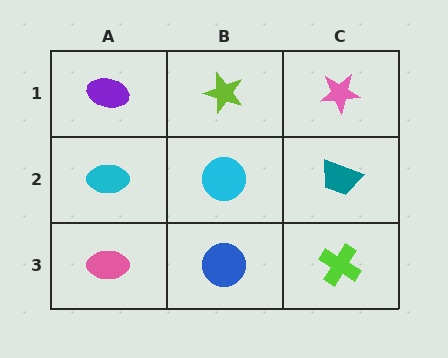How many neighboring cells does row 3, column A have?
2.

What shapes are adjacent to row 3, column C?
A teal trapezoid (row 2, column C), a blue circle (row 3, column B).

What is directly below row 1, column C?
A teal trapezoid.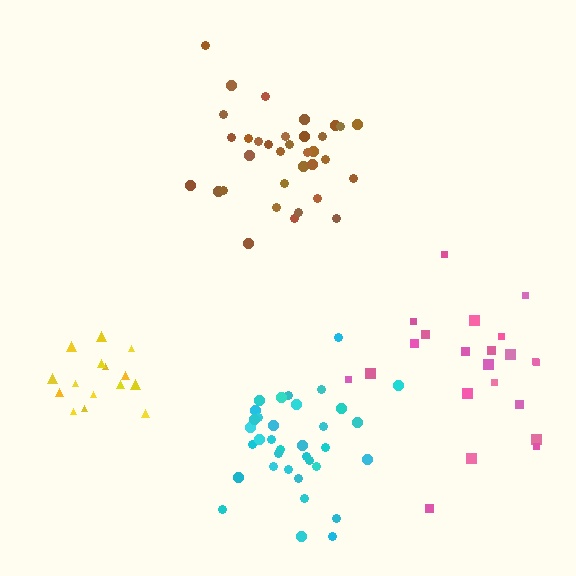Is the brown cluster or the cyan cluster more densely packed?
Brown.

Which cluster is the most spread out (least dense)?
Pink.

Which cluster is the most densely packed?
Yellow.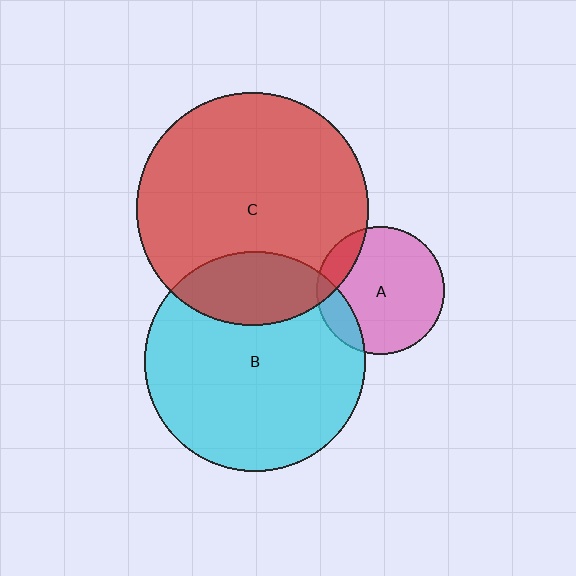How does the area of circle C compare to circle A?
Approximately 3.3 times.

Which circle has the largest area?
Circle C (red).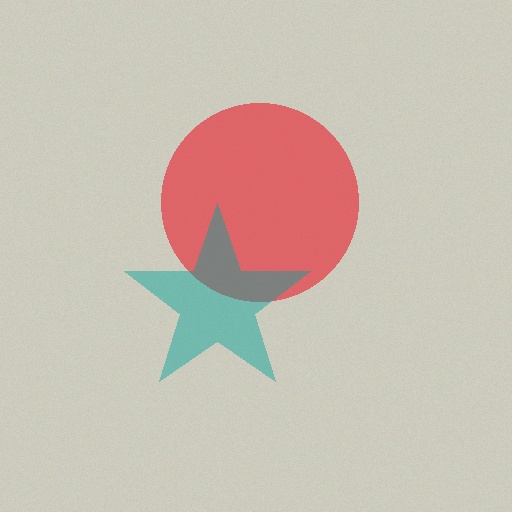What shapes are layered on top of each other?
The layered shapes are: a red circle, a teal star.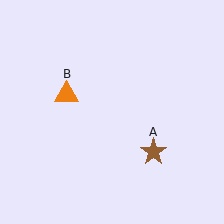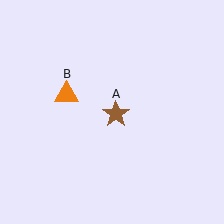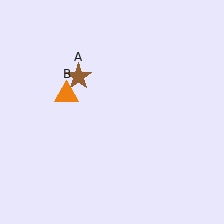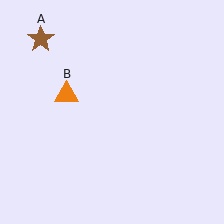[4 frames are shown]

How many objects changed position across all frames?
1 object changed position: brown star (object A).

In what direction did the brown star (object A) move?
The brown star (object A) moved up and to the left.